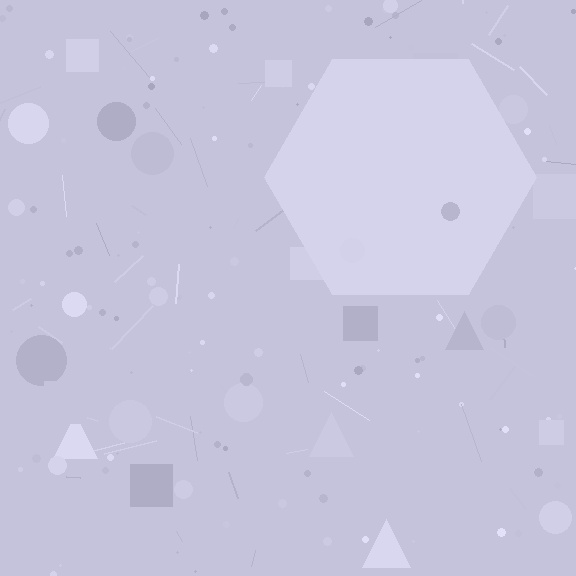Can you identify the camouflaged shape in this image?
The camouflaged shape is a hexagon.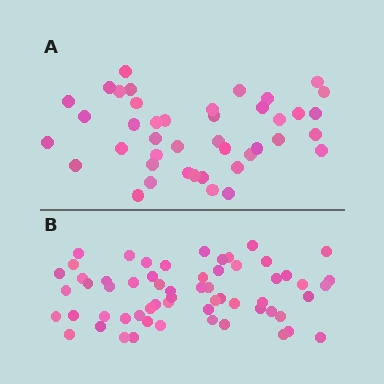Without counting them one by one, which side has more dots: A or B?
Region B (the bottom region) has more dots.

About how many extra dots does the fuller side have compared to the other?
Region B has approximately 20 more dots than region A.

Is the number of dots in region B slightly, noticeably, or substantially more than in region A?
Region B has noticeably more, but not dramatically so. The ratio is roughly 1.4 to 1.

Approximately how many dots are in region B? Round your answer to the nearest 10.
About 60 dots.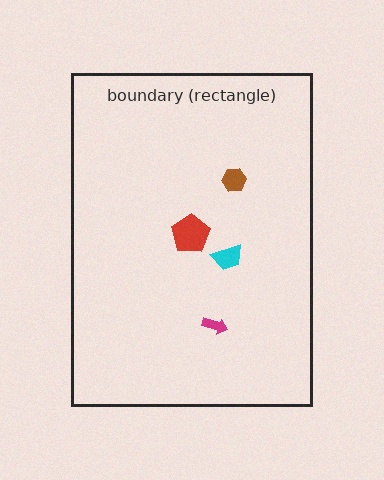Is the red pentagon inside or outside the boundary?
Inside.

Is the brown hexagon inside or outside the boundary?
Inside.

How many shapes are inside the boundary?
4 inside, 0 outside.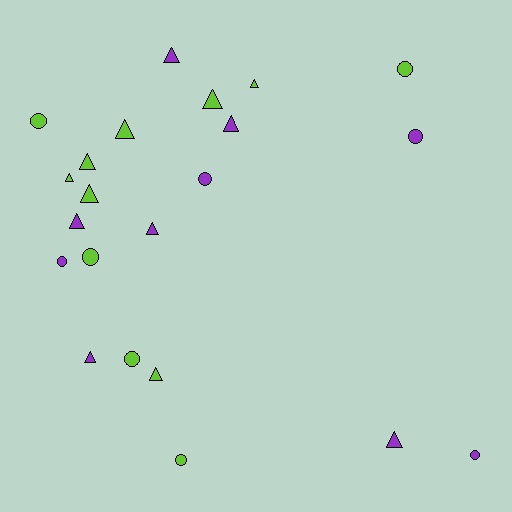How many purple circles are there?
There are 4 purple circles.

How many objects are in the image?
There are 22 objects.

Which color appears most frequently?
Lime, with 12 objects.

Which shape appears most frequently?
Triangle, with 13 objects.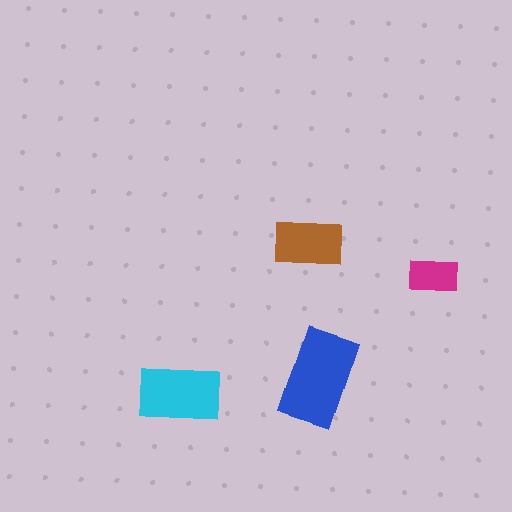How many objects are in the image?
There are 4 objects in the image.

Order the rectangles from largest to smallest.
the blue one, the cyan one, the brown one, the magenta one.